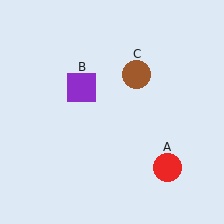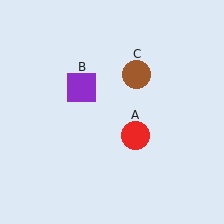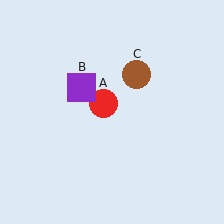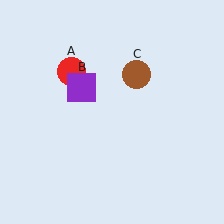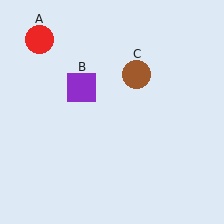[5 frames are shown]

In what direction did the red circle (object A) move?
The red circle (object A) moved up and to the left.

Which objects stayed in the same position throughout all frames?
Purple square (object B) and brown circle (object C) remained stationary.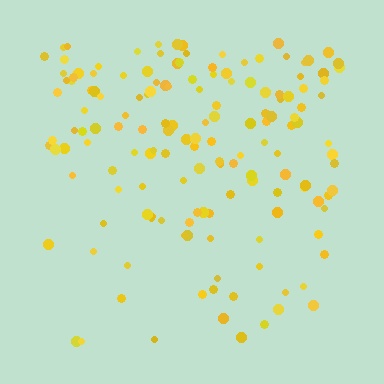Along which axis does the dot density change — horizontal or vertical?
Vertical.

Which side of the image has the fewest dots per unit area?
The bottom.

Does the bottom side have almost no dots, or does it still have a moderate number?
Still a moderate number, just noticeably fewer than the top.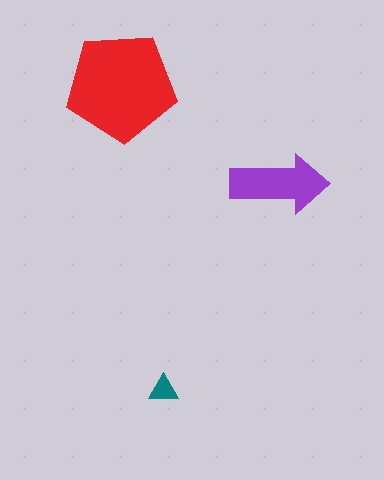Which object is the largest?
The red pentagon.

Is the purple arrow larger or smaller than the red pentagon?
Smaller.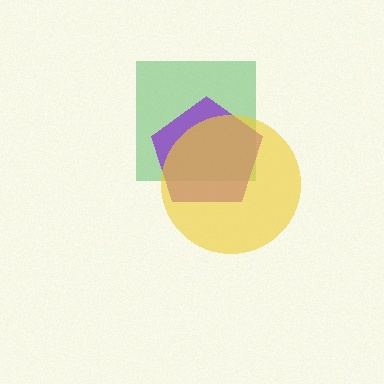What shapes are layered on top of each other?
The layered shapes are: a green square, a purple pentagon, a yellow circle.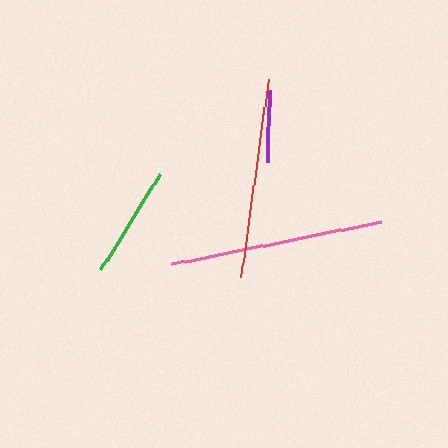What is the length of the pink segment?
The pink segment is approximately 213 pixels long.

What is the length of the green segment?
The green segment is approximately 112 pixels long.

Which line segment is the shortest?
The purple line is the shortest at approximately 72 pixels.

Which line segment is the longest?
The pink line is the longest at approximately 213 pixels.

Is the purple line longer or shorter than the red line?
The red line is longer than the purple line.